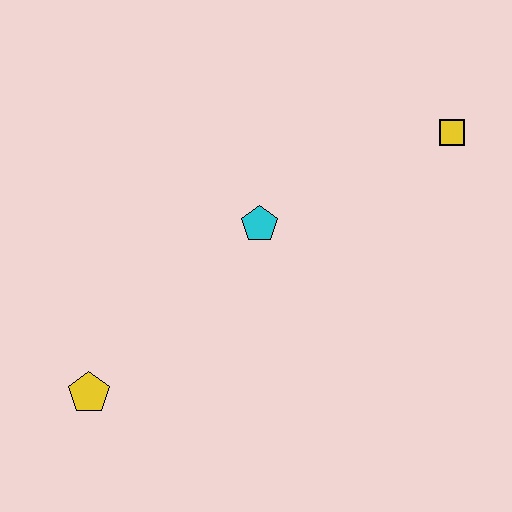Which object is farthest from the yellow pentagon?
The yellow square is farthest from the yellow pentagon.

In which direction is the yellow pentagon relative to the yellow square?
The yellow pentagon is to the left of the yellow square.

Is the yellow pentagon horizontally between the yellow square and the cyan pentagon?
No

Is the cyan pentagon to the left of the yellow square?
Yes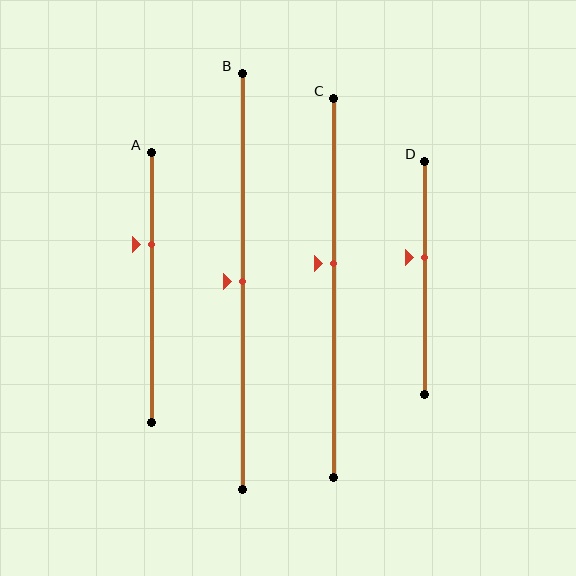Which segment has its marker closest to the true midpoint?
Segment B has its marker closest to the true midpoint.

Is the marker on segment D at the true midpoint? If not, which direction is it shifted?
No, the marker on segment D is shifted upward by about 9% of the segment length.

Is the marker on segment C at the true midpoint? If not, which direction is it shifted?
No, the marker on segment C is shifted upward by about 6% of the segment length.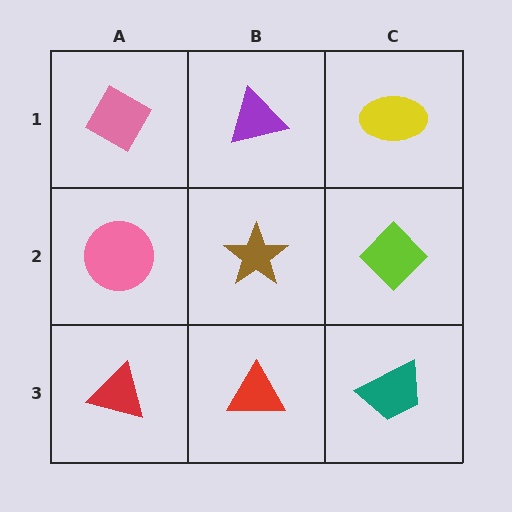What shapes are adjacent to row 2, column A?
A pink diamond (row 1, column A), a red triangle (row 3, column A), a brown star (row 2, column B).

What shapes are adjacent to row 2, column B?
A purple triangle (row 1, column B), a red triangle (row 3, column B), a pink circle (row 2, column A), a lime diamond (row 2, column C).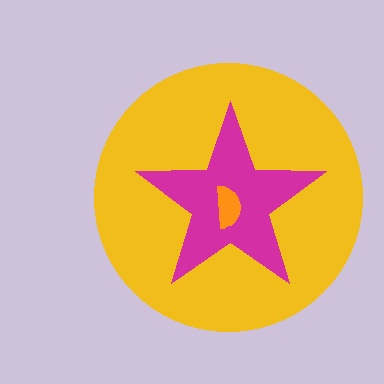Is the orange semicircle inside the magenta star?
Yes.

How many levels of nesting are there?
3.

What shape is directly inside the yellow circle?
The magenta star.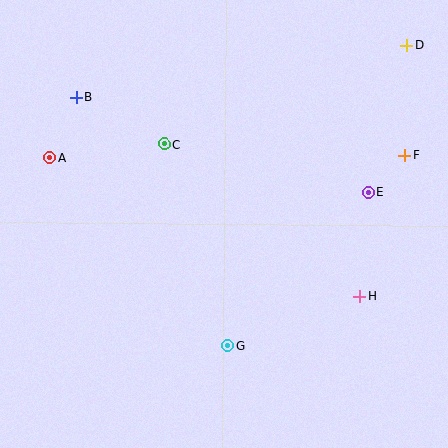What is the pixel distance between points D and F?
The distance between D and F is 110 pixels.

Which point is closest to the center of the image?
Point C at (164, 144) is closest to the center.